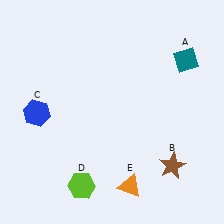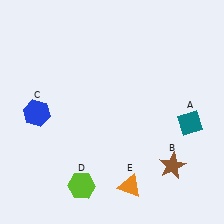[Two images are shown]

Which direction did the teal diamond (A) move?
The teal diamond (A) moved down.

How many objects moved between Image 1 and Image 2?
1 object moved between the two images.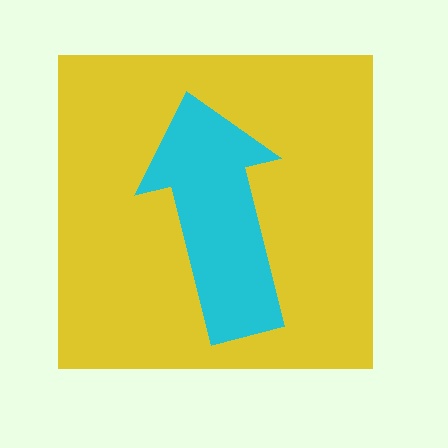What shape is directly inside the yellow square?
The cyan arrow.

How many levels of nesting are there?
2.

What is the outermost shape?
The yellow square.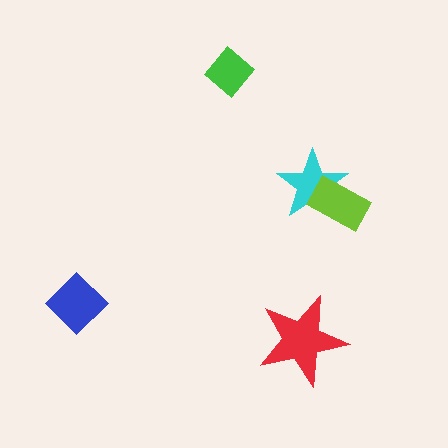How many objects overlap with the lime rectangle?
1 object overlaps with the lime rectangle.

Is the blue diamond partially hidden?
No, no other shape covers it.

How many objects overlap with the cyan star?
1 object overlaps with the cyan star.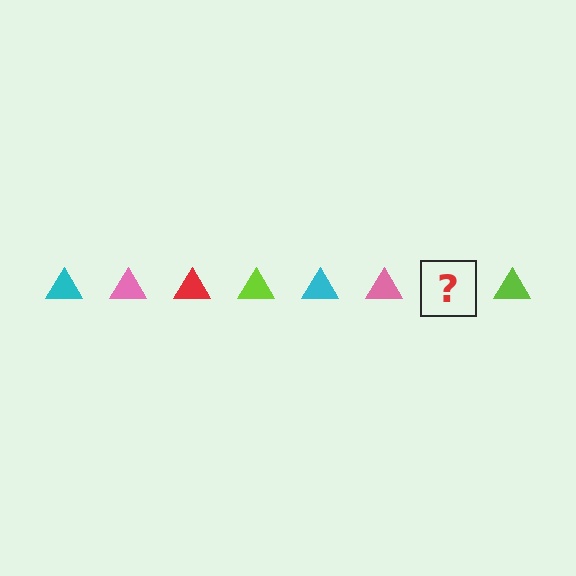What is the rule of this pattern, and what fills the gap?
The rule is that the pattern cycles through cyan, pink, red, lime triangles. The gap should be filled with a red triangle.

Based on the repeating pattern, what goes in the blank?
The blank should be a red triangle.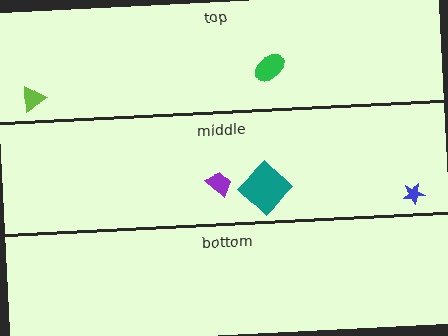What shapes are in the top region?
The lime triangle, the green ellipse.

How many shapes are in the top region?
2.